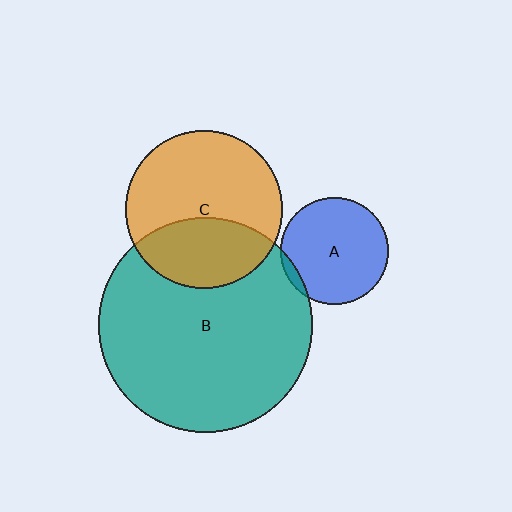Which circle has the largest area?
Circle B (teal).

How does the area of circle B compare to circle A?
Approximately 4.0 times.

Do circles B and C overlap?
Yes.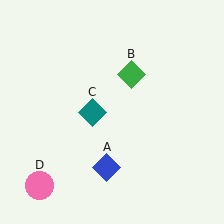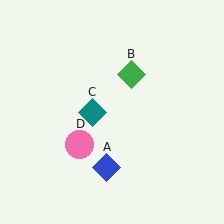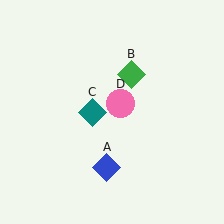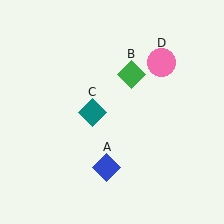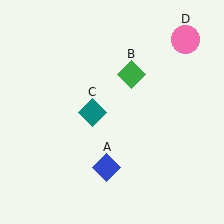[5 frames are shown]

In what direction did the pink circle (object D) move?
The pink circle (object D) moved up and to the right.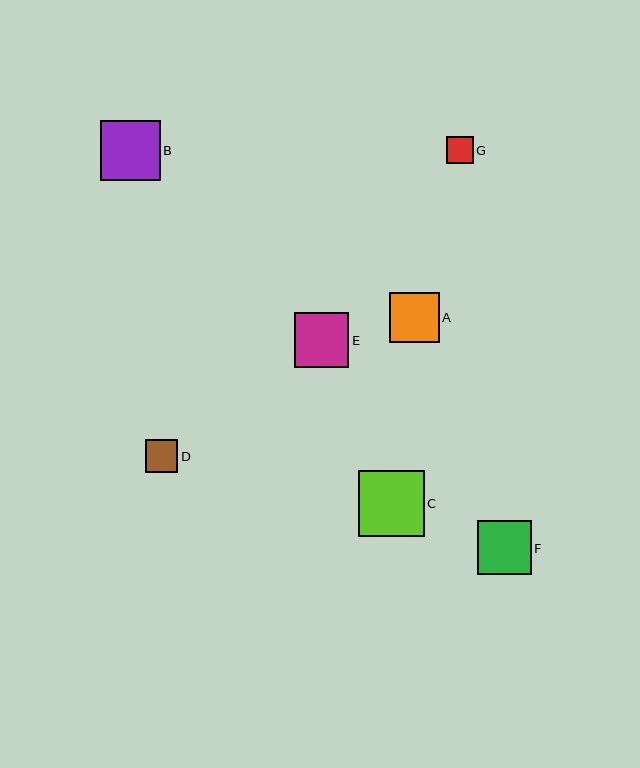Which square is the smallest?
Square G is the smallest with a size of approximately 27 pixels.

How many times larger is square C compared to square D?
Square C is approximately 2.0 times the size of square D.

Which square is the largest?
Square C is the largest with a size of approximately 66 pixels.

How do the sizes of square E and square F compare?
Square E and square F are approximately the same size.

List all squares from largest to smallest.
From largest to smallest: C, B, E, F, A, D, G.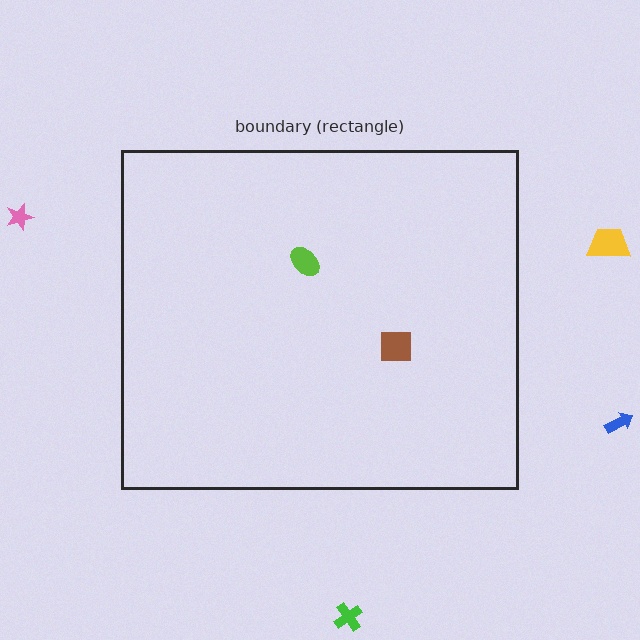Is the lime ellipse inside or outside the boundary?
Inside.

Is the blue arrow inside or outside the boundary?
Outside.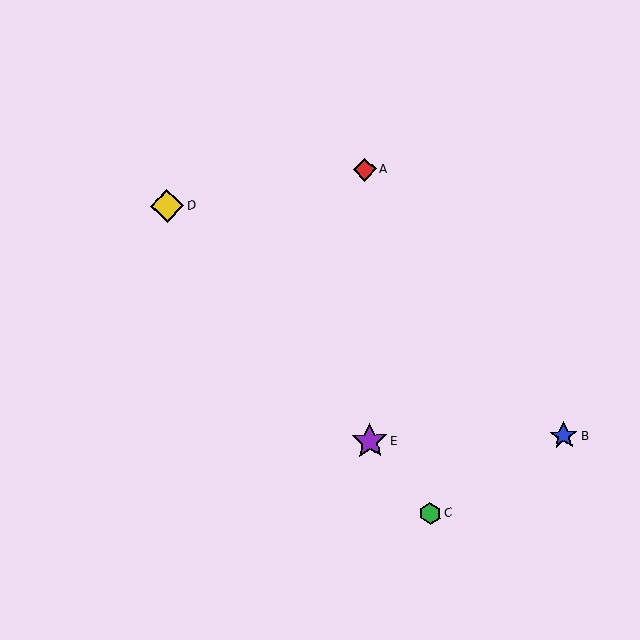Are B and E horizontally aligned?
Yes, both are at y≈436.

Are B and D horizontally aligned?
No, B is at y≈436 and D is at y≈206.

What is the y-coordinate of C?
Object C is at y≈513.